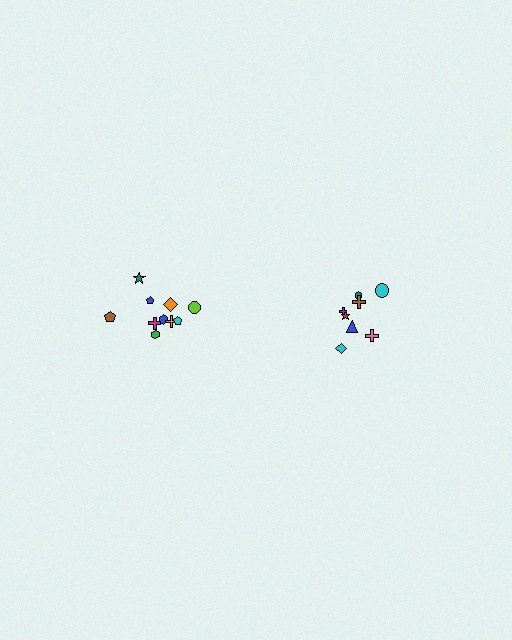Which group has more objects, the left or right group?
The left group.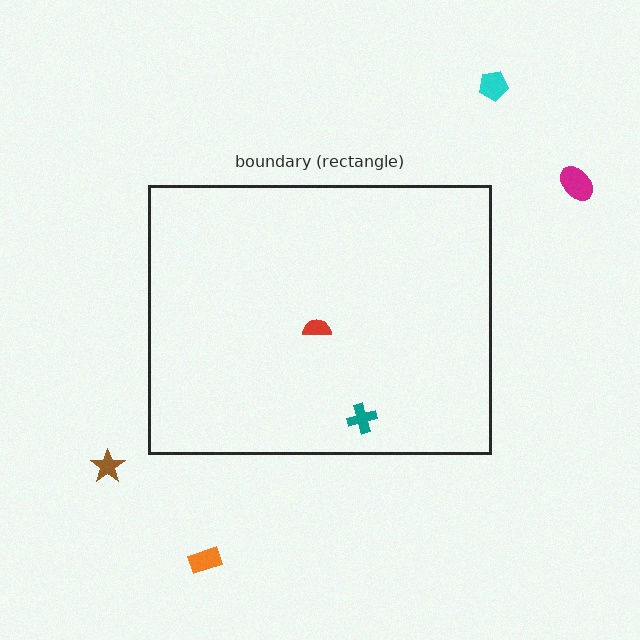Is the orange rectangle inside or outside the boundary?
Outside.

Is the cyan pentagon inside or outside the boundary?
Outside.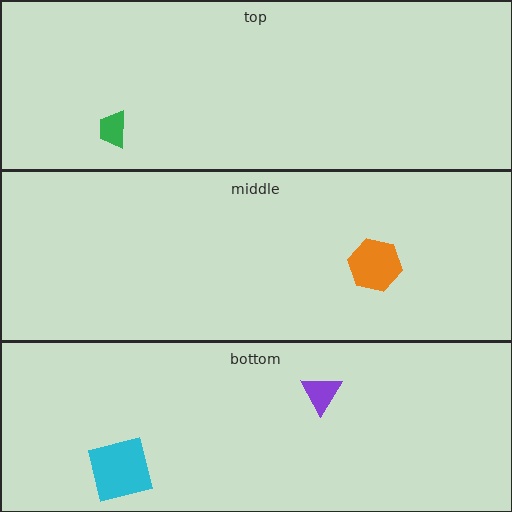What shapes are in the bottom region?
The cyan square, the purple triangle.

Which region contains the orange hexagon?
The middle region.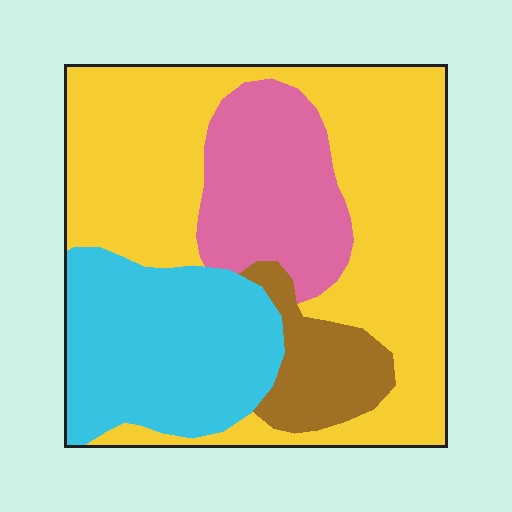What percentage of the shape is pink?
Pink covers around 15% of the shape.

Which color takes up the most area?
Yellow, at roughly 50%.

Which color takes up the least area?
Brown, at roughly 10%.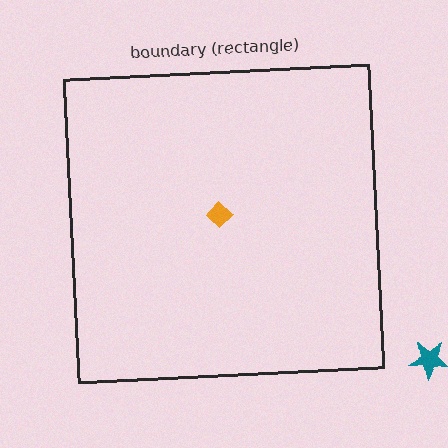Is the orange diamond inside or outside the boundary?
Inside.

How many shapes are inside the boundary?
1 inside, 1 outside.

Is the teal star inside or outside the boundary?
Outside.